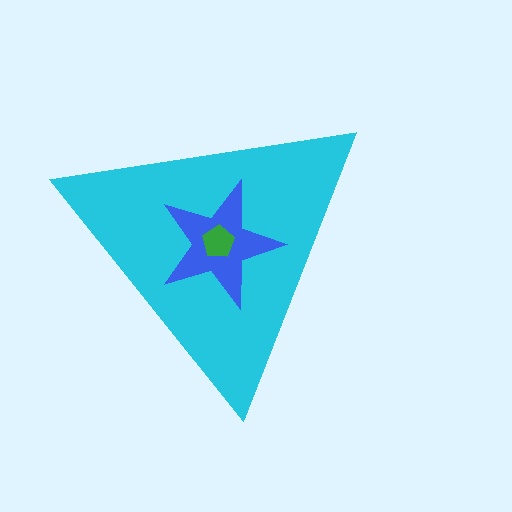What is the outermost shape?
The cyan triangle.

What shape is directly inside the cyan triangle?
The blue star.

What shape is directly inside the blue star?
The green pentagon.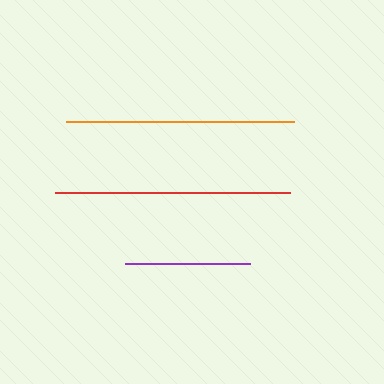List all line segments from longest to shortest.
From longest to shortest: red, orange, purple.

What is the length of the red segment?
The red segment is approximately 235 pixels long.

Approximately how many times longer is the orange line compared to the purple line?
The orange line is approximately 1.8 times the length of the purple line.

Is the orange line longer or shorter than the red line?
The red line is longer than the orange line.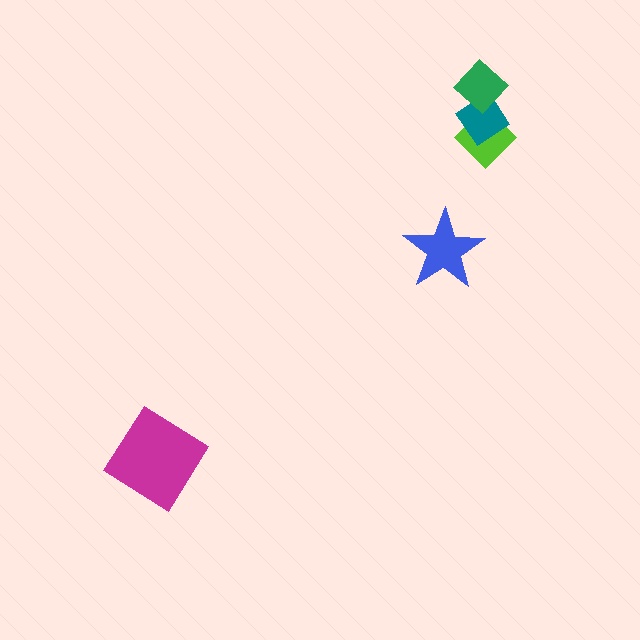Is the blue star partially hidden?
No, no other shape covers it.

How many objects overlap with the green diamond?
2 objects overlap with the green diamond.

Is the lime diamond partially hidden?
Yes, it is partially covered by another shape.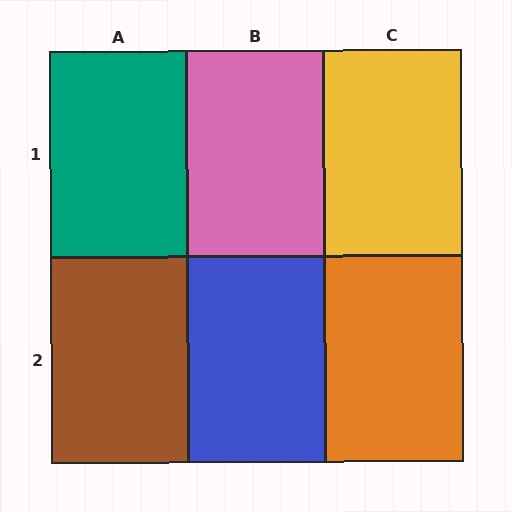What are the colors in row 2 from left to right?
Brown, blue, orange.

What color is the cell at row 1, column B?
Pink.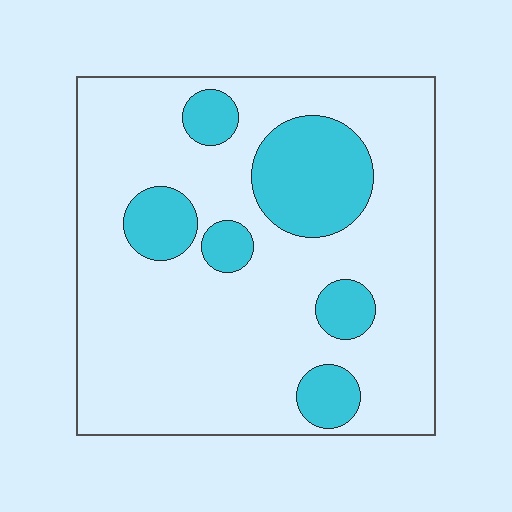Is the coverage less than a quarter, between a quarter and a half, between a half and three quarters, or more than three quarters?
Less than a quarter.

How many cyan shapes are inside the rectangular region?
6.